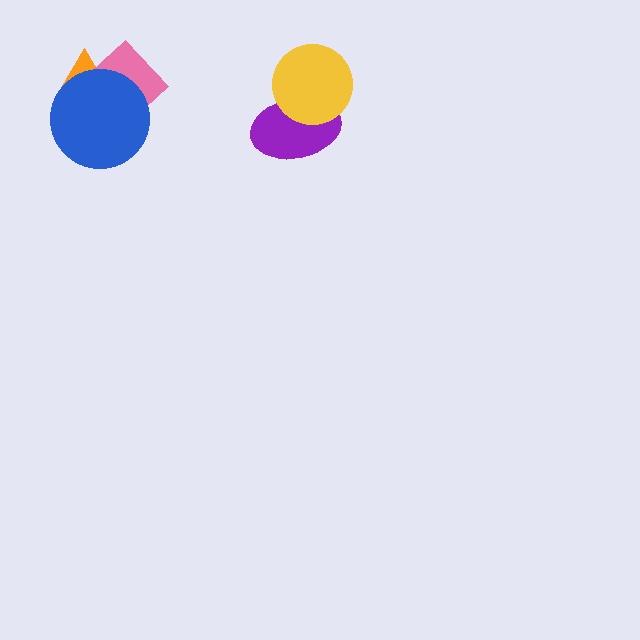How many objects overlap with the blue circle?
2 objects overlap with the blue circle.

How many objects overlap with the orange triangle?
2 objects overlap with the orange triangle.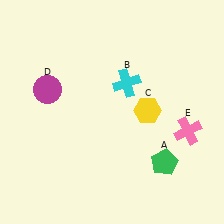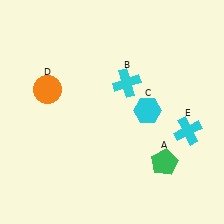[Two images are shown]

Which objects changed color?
C changed from yellow to cyan. D changed from magenta to orange. E changed from pink to cyan.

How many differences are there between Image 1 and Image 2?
There are 3 differences between the two images.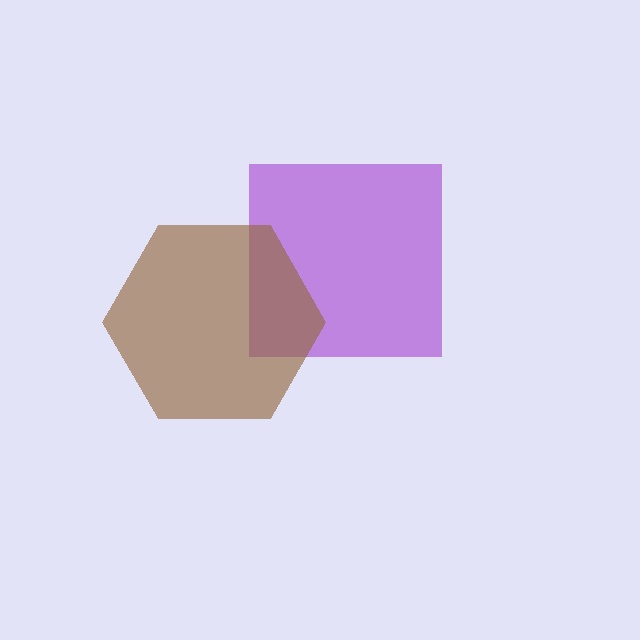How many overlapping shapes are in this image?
There are 2 overlapping shapes in the image.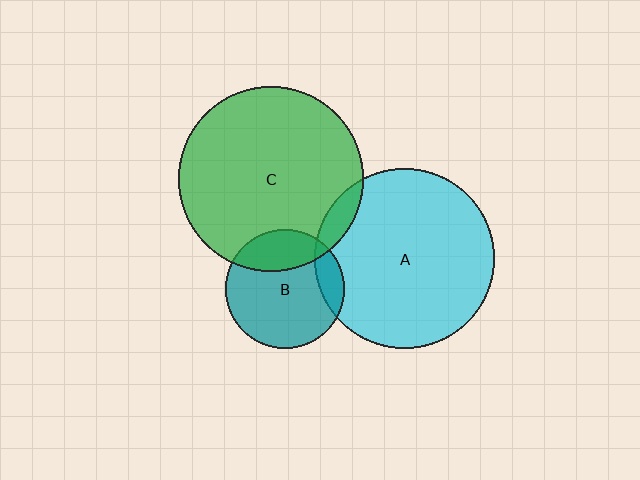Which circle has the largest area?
Circle C (green).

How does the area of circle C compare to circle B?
Approximately 2.4 times.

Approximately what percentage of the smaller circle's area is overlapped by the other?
Approximately 5%.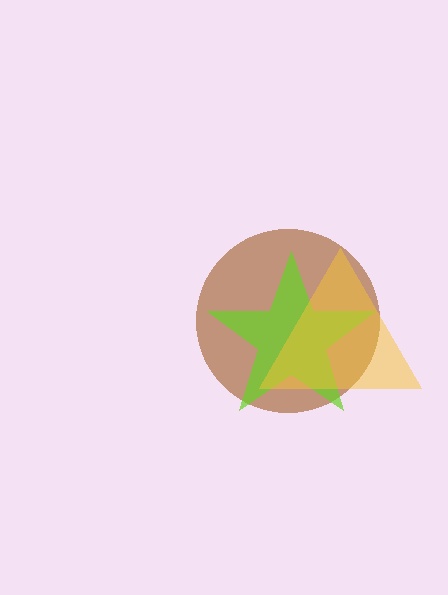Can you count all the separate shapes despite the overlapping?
Yes, there are 3 separate shapes.